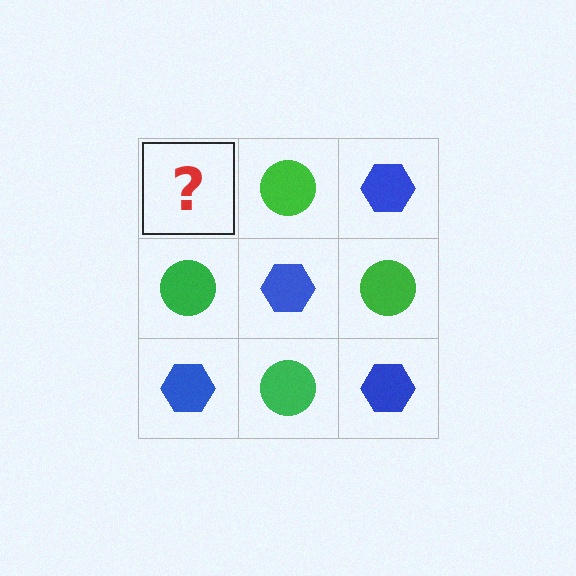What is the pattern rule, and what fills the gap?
The rule is that it alternates blue hexagon and green circle in a checkerboard pattern. The gap should be filled with a blue hexagon.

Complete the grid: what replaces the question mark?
The question mark should be replaced with a blue hexagon.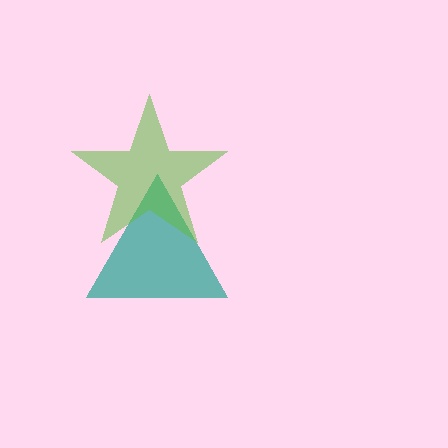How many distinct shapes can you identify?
There are 2 distinct shapes: a teal triangle, a lime star.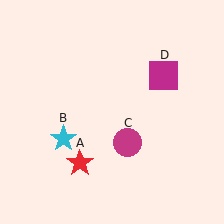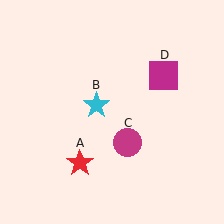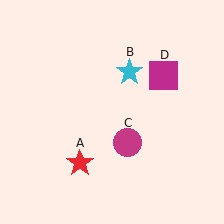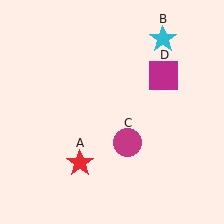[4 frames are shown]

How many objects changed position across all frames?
1 object changed position: cyan star (object B).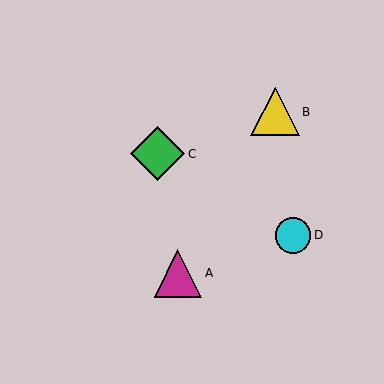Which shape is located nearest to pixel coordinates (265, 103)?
The yellow triangle (labeled B) at (275, 112) is nearest to that location.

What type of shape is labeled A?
Shape A is a magenta triangle.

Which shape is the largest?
The green diamond (labeled C) is the largest.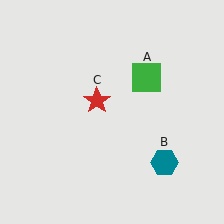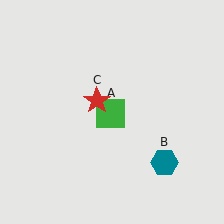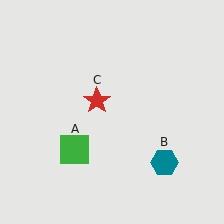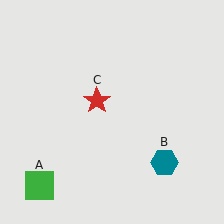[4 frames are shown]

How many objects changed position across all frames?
1 object changed position: green square (object A).